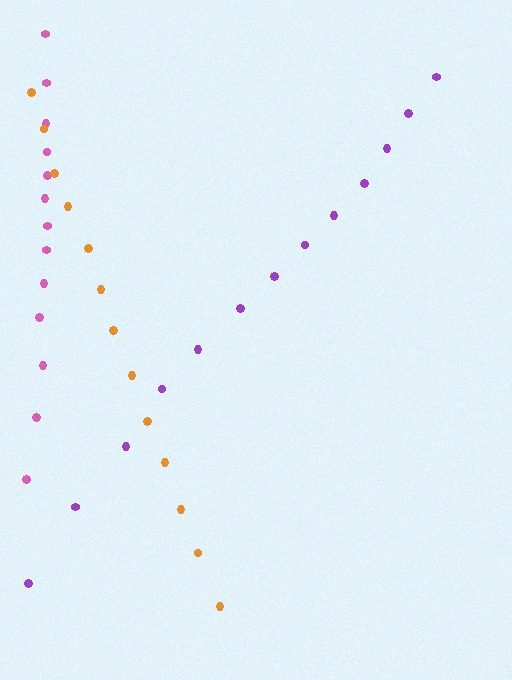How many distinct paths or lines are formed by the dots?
There are 3 distinct paths.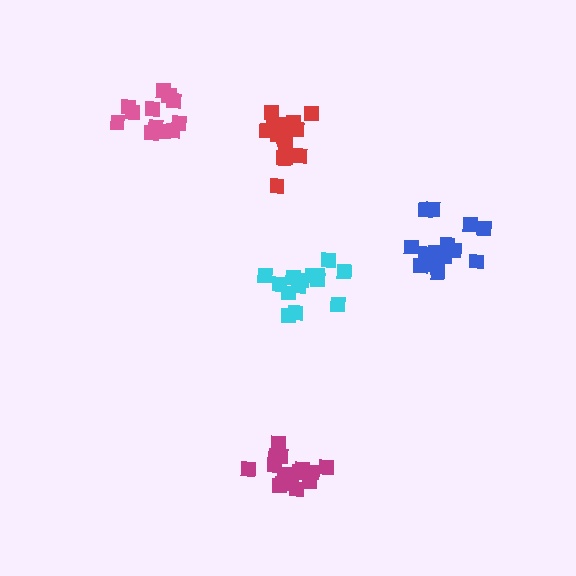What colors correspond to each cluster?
The clusters are colored: pink, magenta, red, cyan, blue.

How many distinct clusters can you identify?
There are 5 distinct clusters.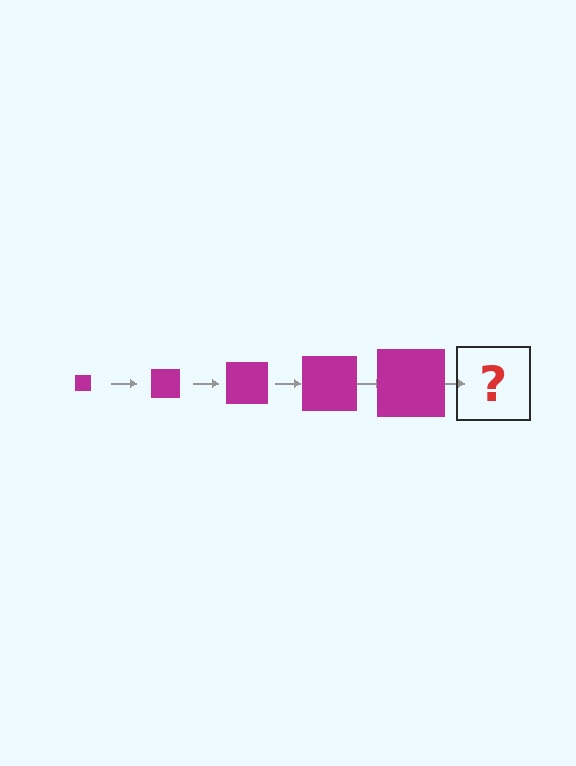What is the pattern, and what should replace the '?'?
The pattern is that the square gets progressively larger each step. The '?' should be a magenta square, larger than the previous one.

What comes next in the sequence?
The next element should be a magenta square, larger than the previous one.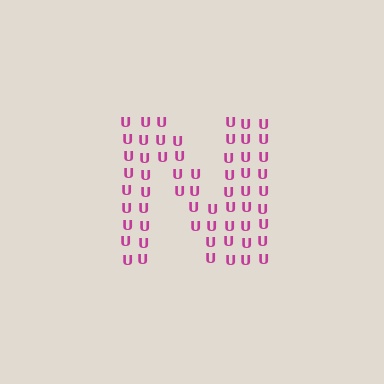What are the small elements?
The small elements are letter U's.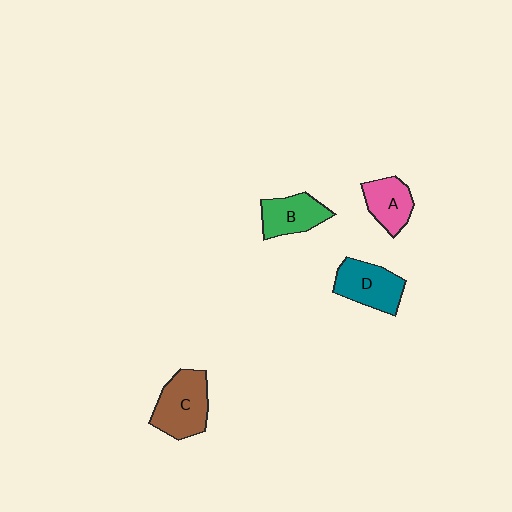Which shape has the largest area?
Shape C (brown).